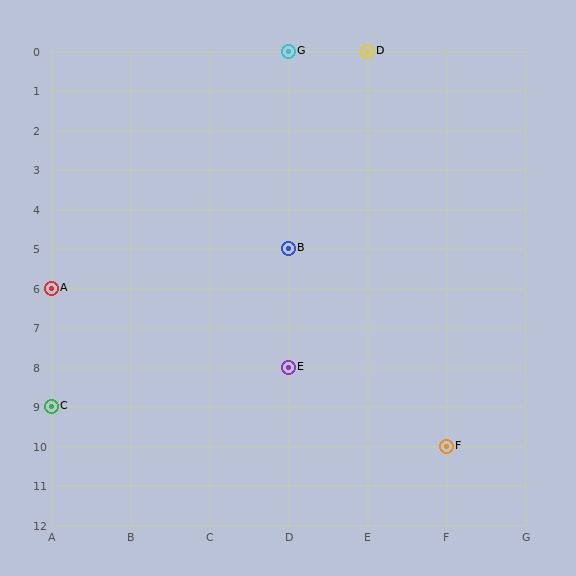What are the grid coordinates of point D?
Point D is at grid coordinates (E, 0).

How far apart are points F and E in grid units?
Points F and E are 2 columns and 2 rows apart (about 2.8 grid units diagonally).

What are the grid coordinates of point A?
Point A is at grid coordinates (A, 6).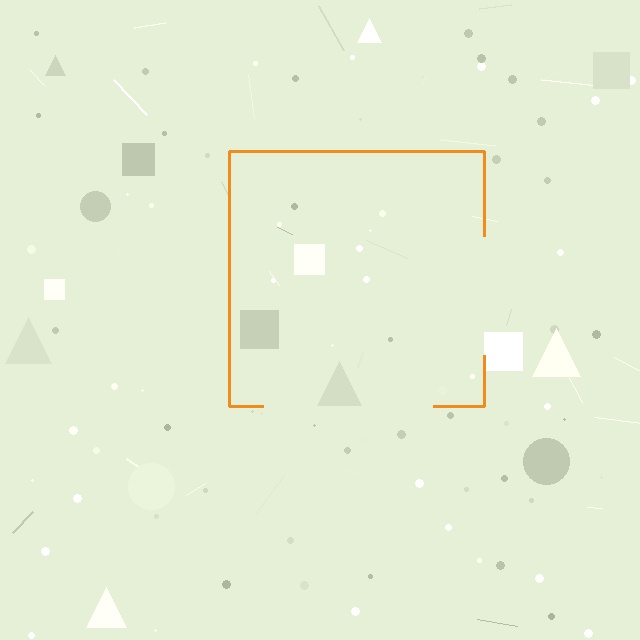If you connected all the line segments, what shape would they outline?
They would outline a square.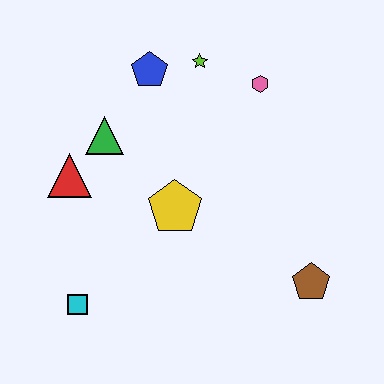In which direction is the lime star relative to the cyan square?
The lime star is above the cyan square.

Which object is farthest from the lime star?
The cyan square is farthest from the lime star.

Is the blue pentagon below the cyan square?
No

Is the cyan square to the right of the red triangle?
Yes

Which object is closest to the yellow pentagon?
The green triangle is closest to the yellow pentagon.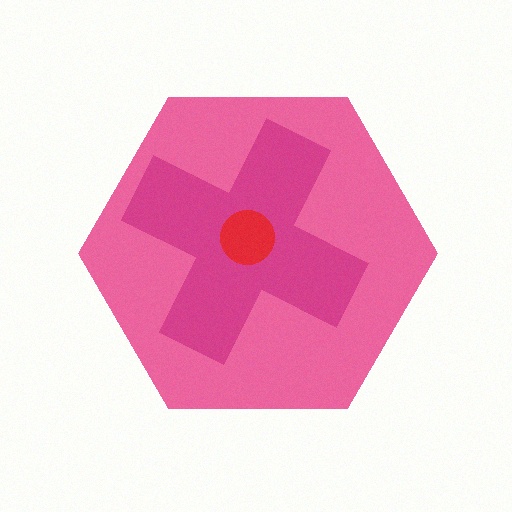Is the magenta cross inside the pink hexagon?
Yes.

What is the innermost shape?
The red circle.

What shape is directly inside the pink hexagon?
The magenta cross.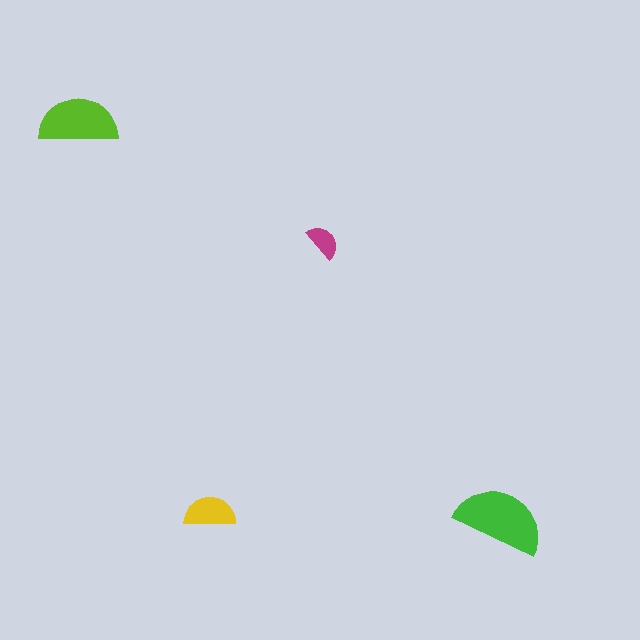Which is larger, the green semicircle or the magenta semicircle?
The green one.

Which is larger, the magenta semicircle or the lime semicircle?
The lime one.